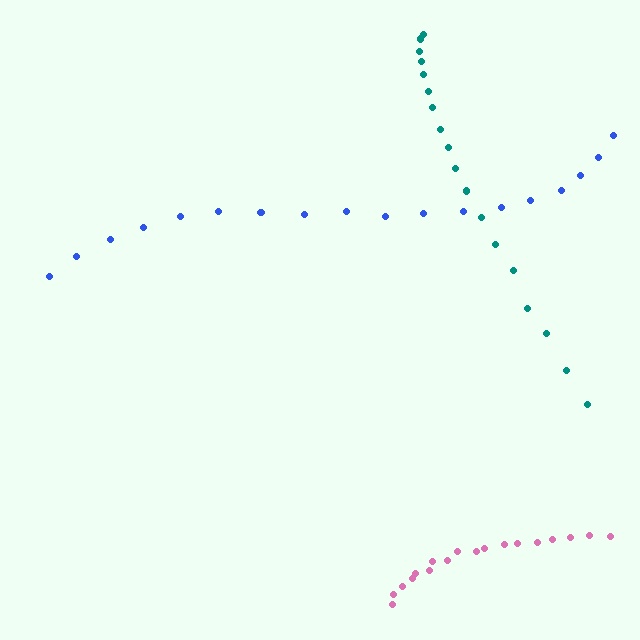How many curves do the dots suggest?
There are 3 distinct paths.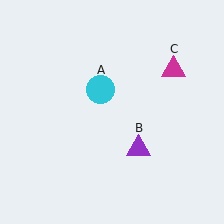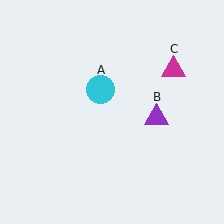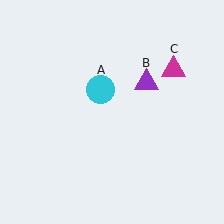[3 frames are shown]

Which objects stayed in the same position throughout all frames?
Cyan circle (object A) and magenta triangle (object C) remained stationary.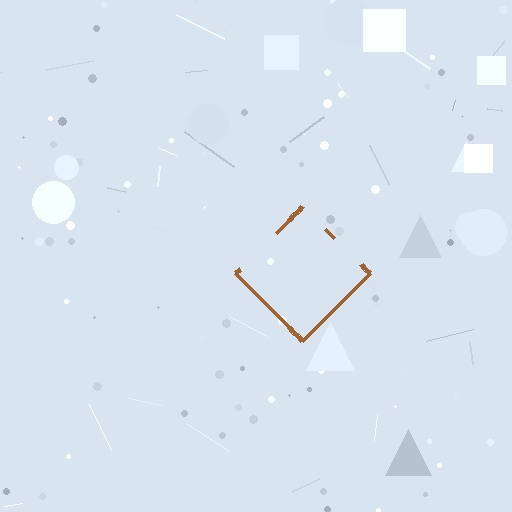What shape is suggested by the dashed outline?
The dashed outline suggests a diamond.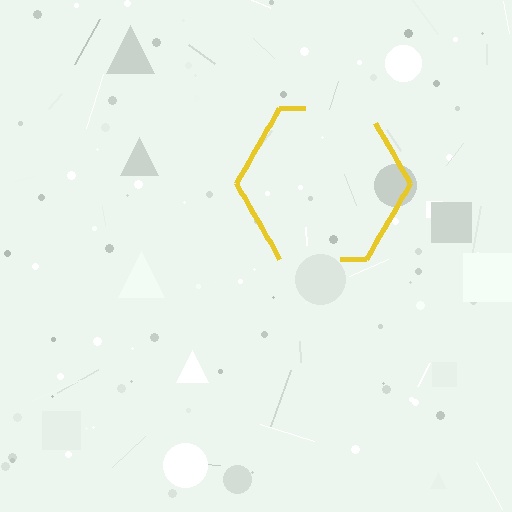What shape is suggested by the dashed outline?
The dashed outline suggests a hexagon.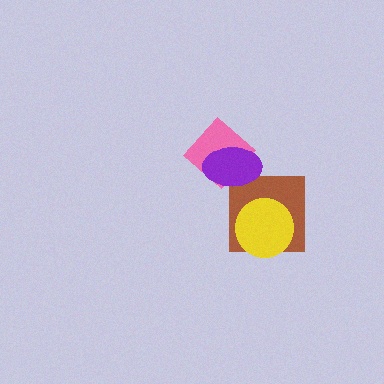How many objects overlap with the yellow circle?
1 object overlaps with the yellow circle.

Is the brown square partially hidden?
Yes, it is partially covered by another shape.